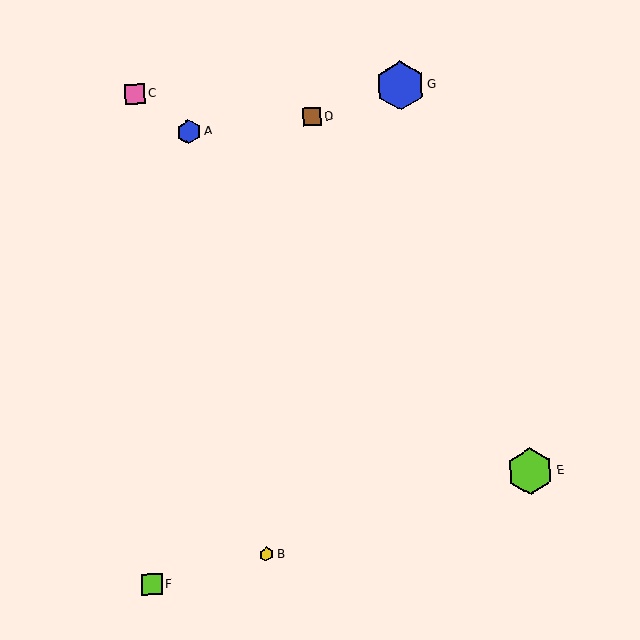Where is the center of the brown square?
The center of the brown square is at (312, 117).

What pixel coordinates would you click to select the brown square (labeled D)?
Click at (312, 117) to select the brown square D.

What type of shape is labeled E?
Shape E is a lime hexagon.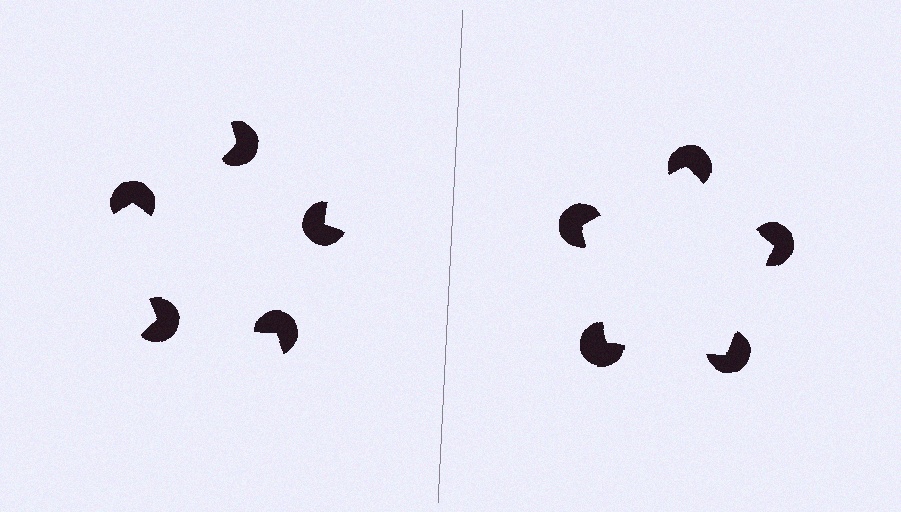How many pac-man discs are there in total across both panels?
10 — 5 on each side.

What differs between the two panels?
The pac-man discs are positioned identically on both sides; only the wedge orientations differ. On the right they align to a pentagon; on the left they are misaligned.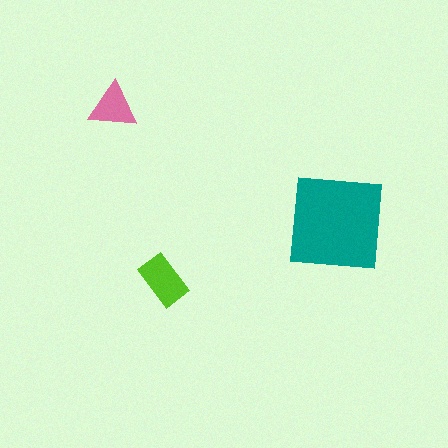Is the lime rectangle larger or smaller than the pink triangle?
Larger.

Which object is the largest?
The teal square.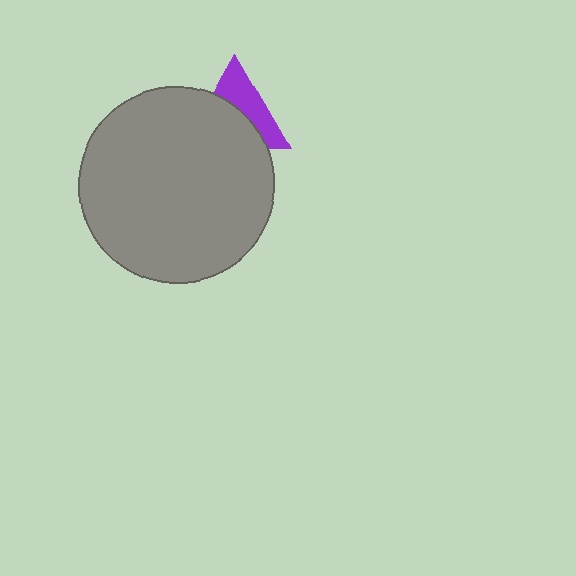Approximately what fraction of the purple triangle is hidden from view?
Roughly 55% of the purple triangle is hidden behind the gray circle.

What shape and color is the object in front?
The object in front is a gray circle.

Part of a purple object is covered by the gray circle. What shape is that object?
It is a triangle.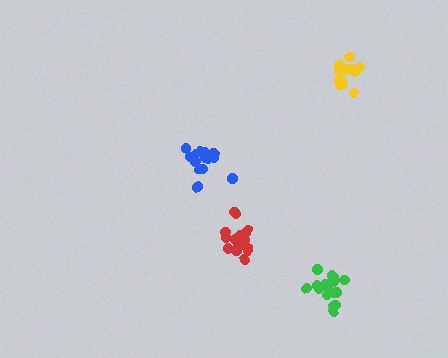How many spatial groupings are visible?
There are 4 spatial groupings.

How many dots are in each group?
Group 1: 15 dots, Group 2: 14 dots, Group 3: 12 dots, Group 4: 16 dots (57 total).